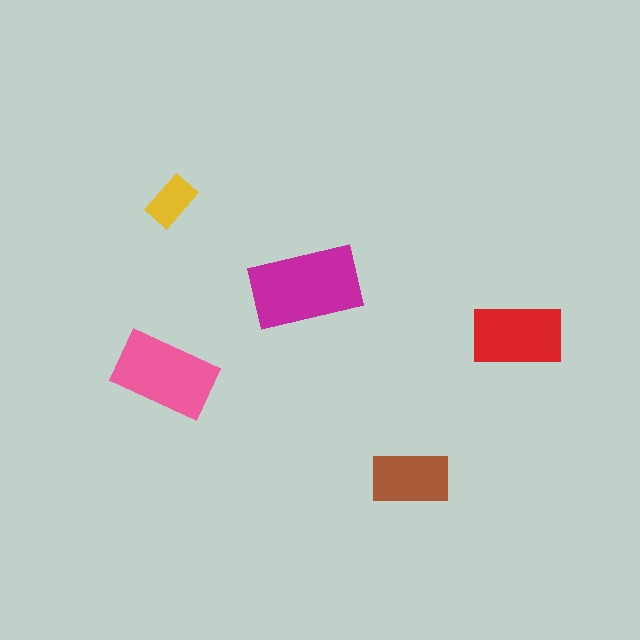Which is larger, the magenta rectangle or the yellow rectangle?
The magenta one.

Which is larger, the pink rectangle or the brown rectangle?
The pink one.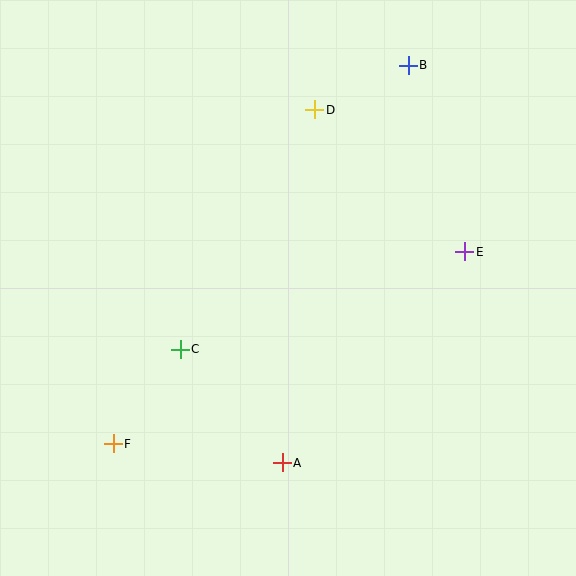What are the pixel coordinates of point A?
Point A is at (282, 463).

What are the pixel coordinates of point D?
Point D is at (315, 110).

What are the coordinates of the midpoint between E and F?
The midpoint between E and F is at (289, 348).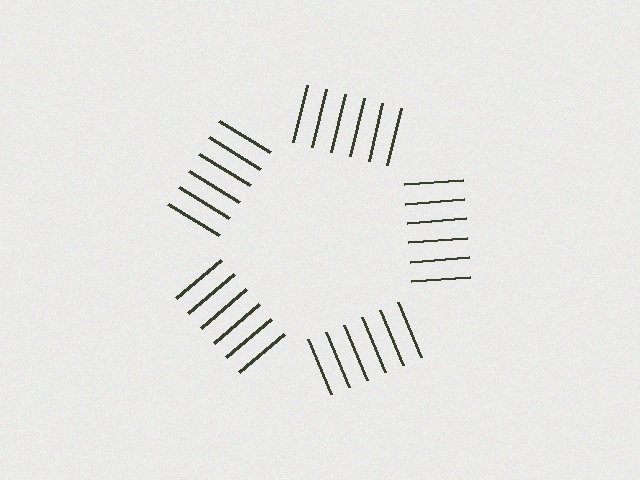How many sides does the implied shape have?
5 sides — the line-ends trace a pentagon.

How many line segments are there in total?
30 — 6 along each of the 5 edges.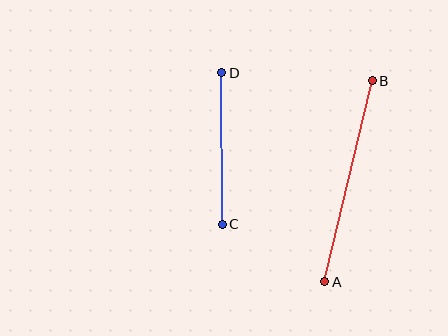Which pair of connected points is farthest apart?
Points A and B are farthest apart.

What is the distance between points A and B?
The distance is approximately 206 pixels.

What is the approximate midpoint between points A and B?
The midpoint is at approximately (349, 181) pixels.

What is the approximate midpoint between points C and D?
The midpoint is at approximately (222, 148) pixels.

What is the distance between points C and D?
The distance is approximately 152 pixels.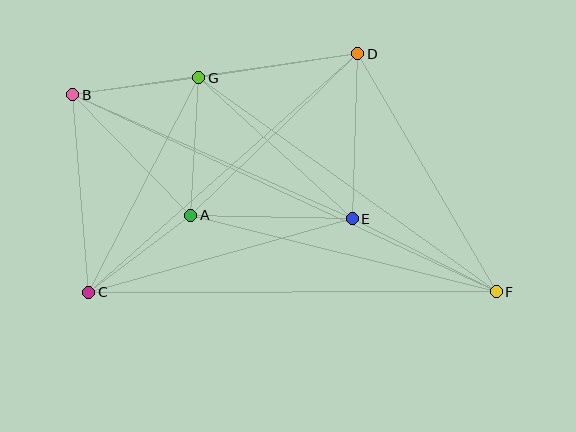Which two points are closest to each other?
Points B and G are closest to each other.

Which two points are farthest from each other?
Points B and F are farthest from each other.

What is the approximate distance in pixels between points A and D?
The distance between A and D is approximately 232 pixels.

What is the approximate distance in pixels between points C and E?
The distance between C and E is approximately 273 pixels.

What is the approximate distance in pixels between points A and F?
The distance between A and F is approximately 315 pixels.